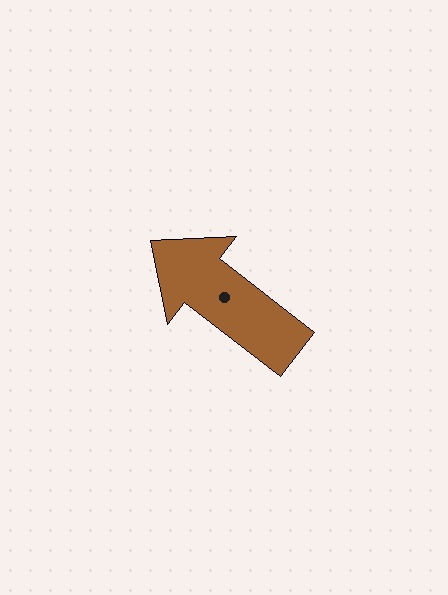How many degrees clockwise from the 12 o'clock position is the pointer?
Approximately 308 degrees.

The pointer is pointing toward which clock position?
Roughly 10 o'clock.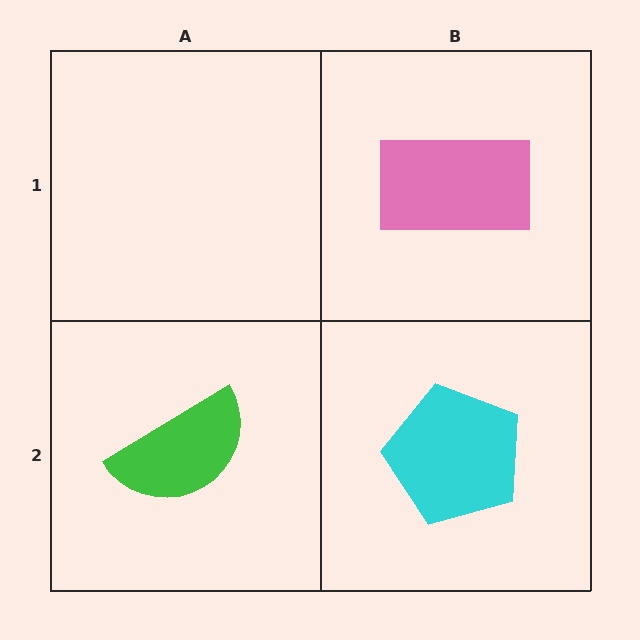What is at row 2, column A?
A green semicircle.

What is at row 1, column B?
A pink rectangle.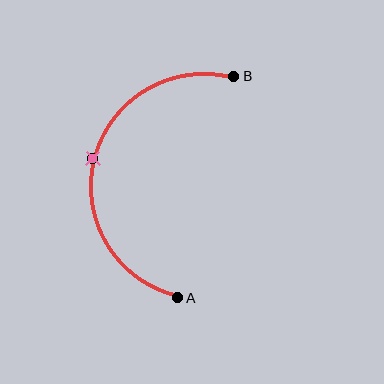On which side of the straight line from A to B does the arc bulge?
The arc bulges to the left of the straight line connecting A and B.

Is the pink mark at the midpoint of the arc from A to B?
Yes. The pink mark lies on the arc at equal arc-length from both A and B — it is the arc midpoint.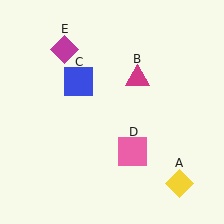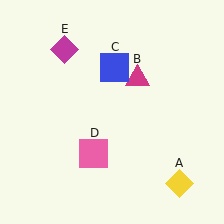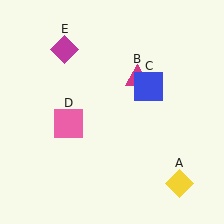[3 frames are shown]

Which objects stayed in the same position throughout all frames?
Yellow diamond (object A) and magenta triangle (object B) and magenta diamond (object E) remained stationary.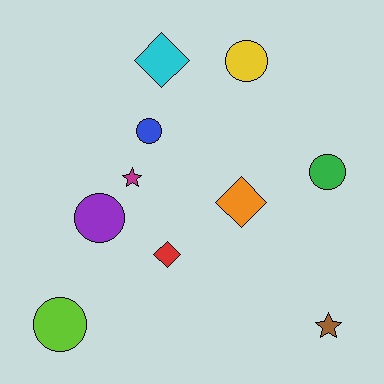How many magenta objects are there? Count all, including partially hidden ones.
There is 1 magenta object.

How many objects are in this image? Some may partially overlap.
There are 10 objects.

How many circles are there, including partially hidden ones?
There are 5 circles.